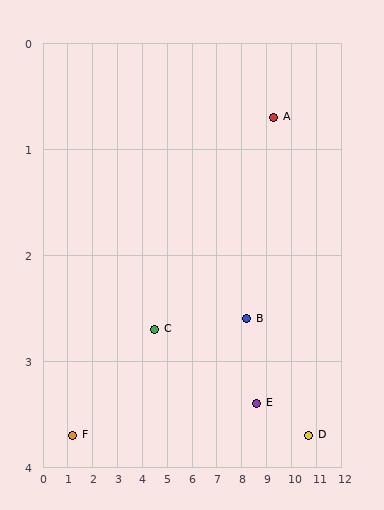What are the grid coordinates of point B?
Point B is at approximately (8.2, 2.6).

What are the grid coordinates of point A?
Point A is at approximately (9.3, 0.7).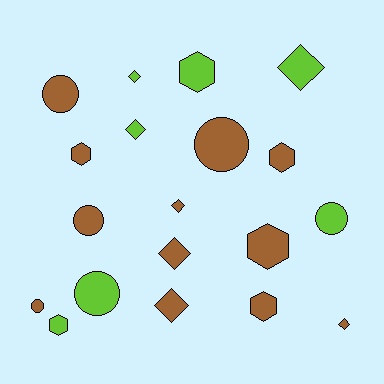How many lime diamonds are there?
There are 3 lime diamonds.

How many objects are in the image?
There are 19 objects.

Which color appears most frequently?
Brown, with 12 objects.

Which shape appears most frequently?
Diamond, with 7 objects.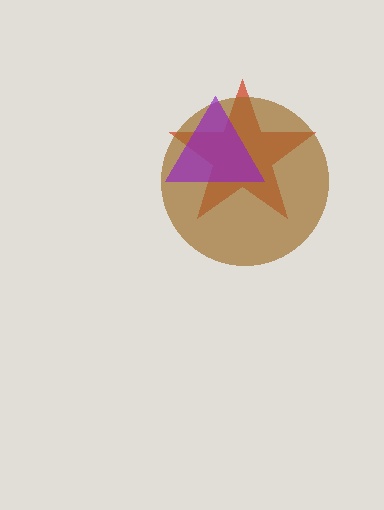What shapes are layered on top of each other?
The layered shapes are: a red star, a brown circle, a purple triangle.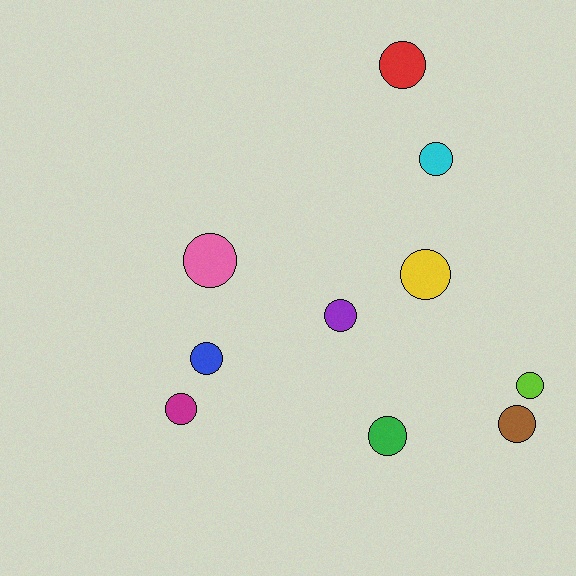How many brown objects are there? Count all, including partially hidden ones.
There is 1 brown object.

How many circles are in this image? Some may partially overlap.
There are 10 circles.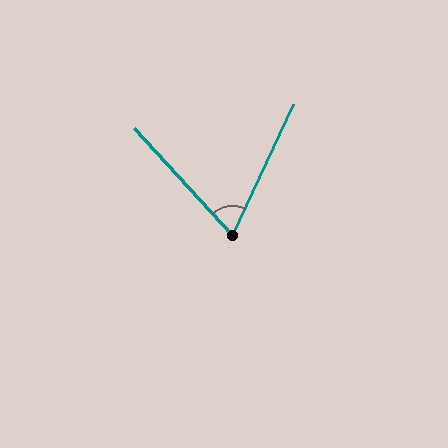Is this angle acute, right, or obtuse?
It is acute.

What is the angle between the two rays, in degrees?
Approximately 67 degrees.